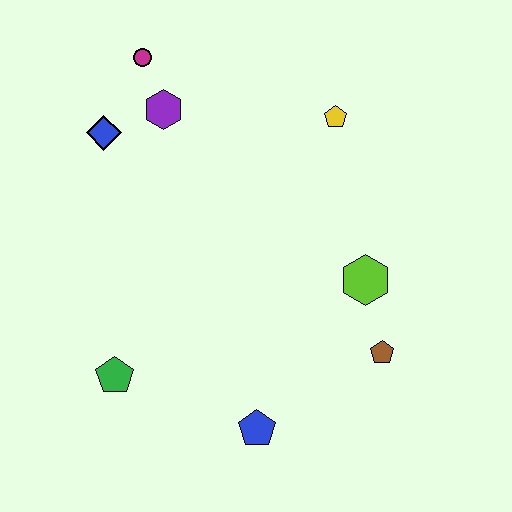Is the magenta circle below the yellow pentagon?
No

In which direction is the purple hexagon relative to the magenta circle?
The purple hexagon is below the magenta circle.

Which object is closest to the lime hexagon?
The brown pentagon is closest to the lime hexagon.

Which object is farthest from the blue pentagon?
The magenta circle is farthest from the blue pentagon.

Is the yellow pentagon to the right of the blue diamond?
Yes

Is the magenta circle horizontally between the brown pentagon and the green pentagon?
Yes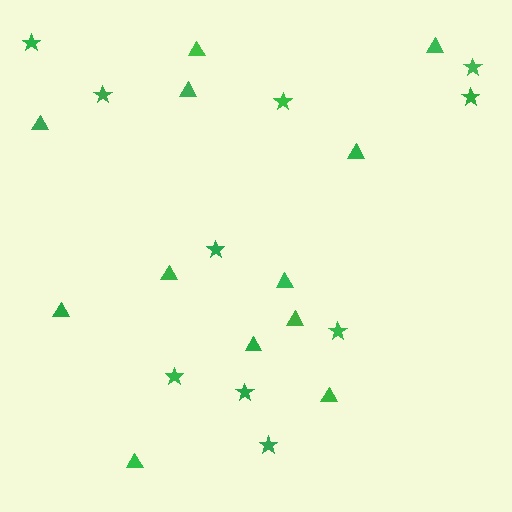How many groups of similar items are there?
There are 2 groups: one group of triangles (12) and one group of stars (10).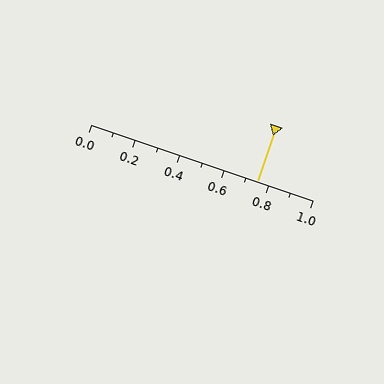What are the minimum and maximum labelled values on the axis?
The axis runs from 0.0 to 1.0.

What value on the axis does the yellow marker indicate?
The marker indicates approximately 0.75.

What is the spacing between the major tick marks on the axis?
The major ticks are spaced 0.2 apart.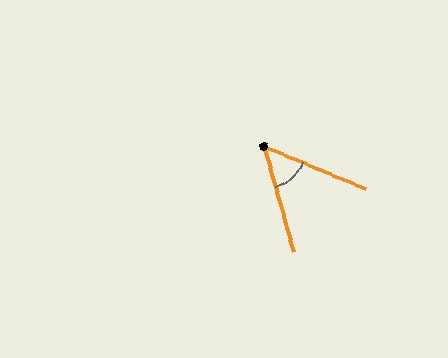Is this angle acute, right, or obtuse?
It is acute.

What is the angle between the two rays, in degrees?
Approximately 52 degrees.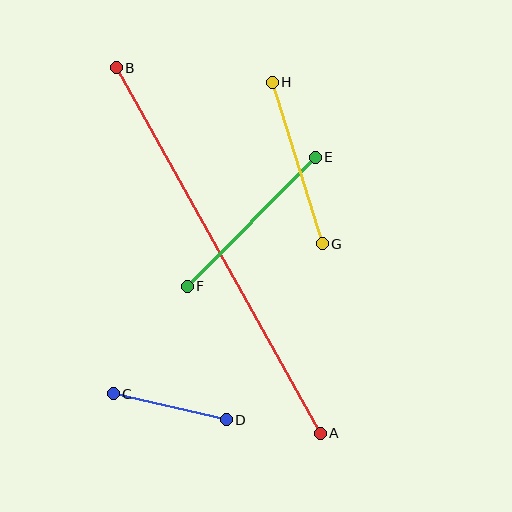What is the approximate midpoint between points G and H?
The midpoint is at approximately (297, 163) pixels.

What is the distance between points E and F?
The distance is approximately 182 pixels.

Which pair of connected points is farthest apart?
Points A and B are farthest apart.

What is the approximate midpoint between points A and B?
The midpoint is at approximately (218, 250) pixels.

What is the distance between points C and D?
The distance is approximately 116 pixels.